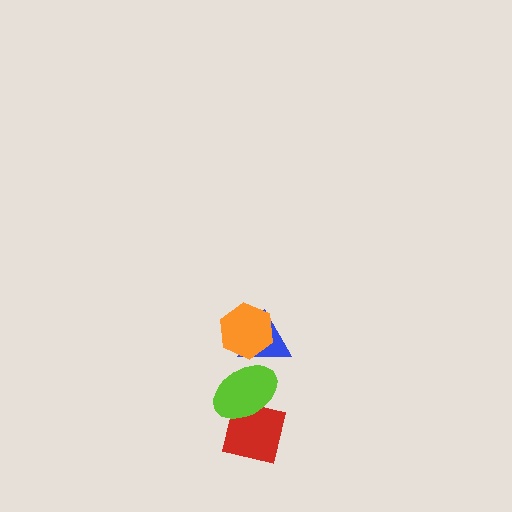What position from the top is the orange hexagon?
The orange hexagon is 1st from the top.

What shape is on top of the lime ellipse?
The blue triangle is on top of the lime ellipse.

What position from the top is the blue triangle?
The blue triangle is 2nd from the top.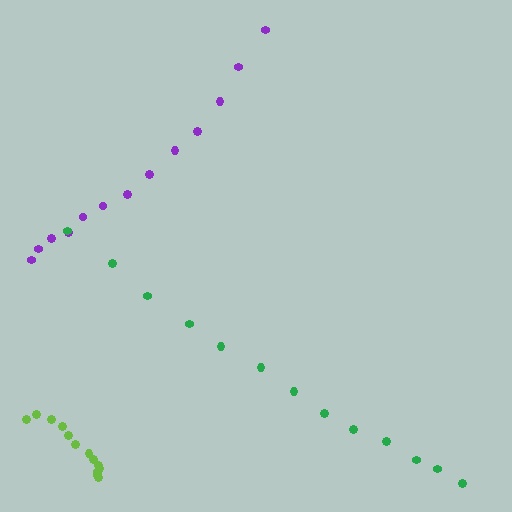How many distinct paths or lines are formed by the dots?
There are 3 distinct paths.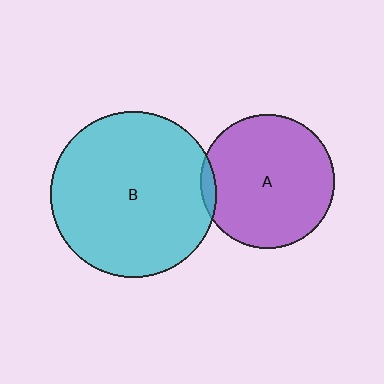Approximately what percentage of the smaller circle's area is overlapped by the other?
Approximately 5%.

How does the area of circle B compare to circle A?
Approximately 1.5 times.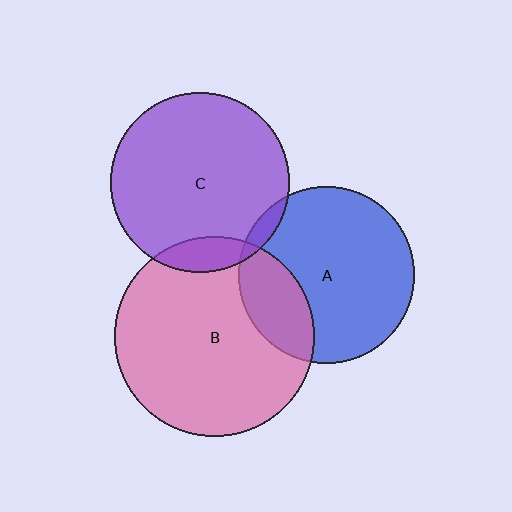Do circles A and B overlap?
Yes.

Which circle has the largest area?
Circle B (pink).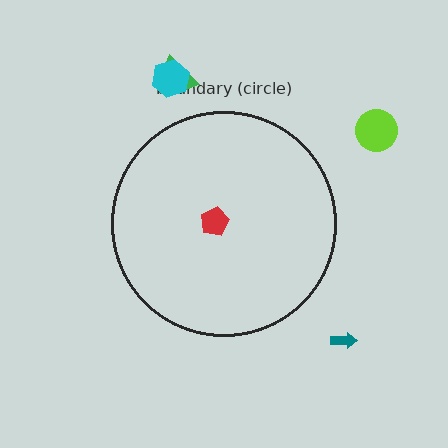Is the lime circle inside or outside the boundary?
Outside.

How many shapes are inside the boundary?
1 inside, 4 outside.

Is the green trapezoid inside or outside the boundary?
Outside.